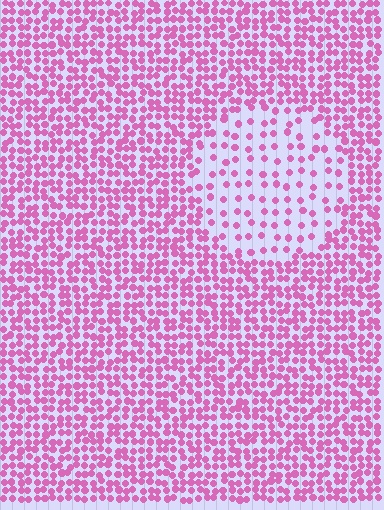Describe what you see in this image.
The image contains small pink elements arranged at two different densities. A circle-shaped region is visible where the elements are less densely packed than the surrounding area.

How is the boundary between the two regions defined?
The boundary is defined by a change in element density (approximately 2.5x ratio). All elements are the same color, size, and shape.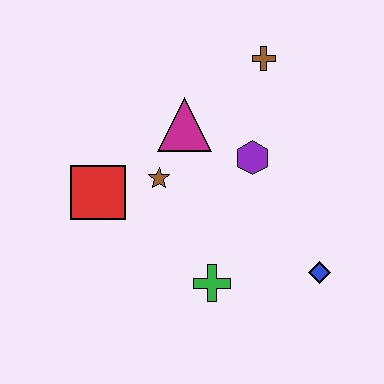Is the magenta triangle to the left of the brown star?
No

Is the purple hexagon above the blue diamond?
Yes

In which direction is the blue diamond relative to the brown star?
The blue diamond is to the right of the brown star.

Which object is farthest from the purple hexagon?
The red square is farthest from the purple hexagon.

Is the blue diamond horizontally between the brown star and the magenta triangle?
No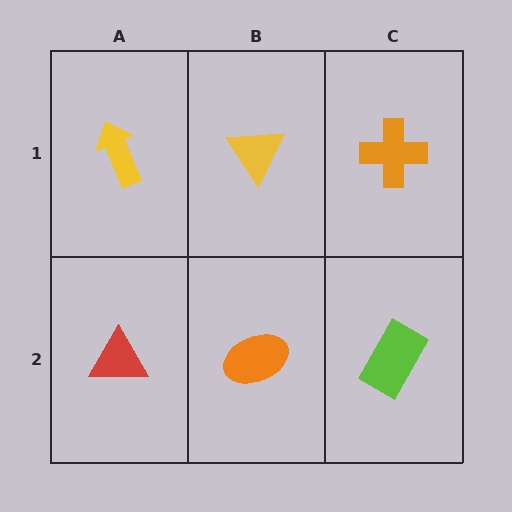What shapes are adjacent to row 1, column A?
A red triangle (row 2, column A), a yellow triangle (row 1, column B).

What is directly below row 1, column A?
A red triangle.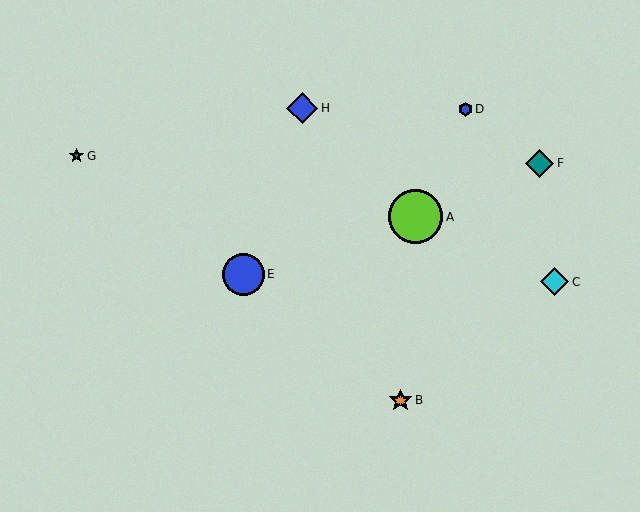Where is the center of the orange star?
The center of the orange star is at (401, 400).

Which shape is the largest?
The lime circle (labeled A) is the largest.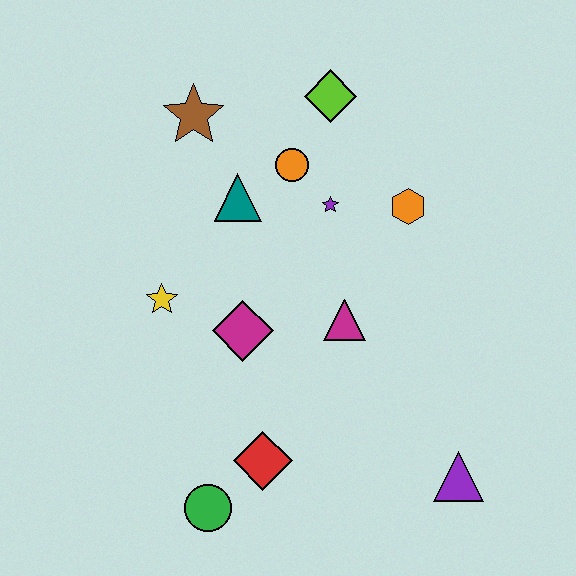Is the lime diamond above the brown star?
Yes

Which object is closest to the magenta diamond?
The yellow star is closest to the magenta diamond.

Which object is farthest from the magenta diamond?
The purple triangle is farthest from the magenta diamond.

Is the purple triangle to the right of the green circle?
Yes